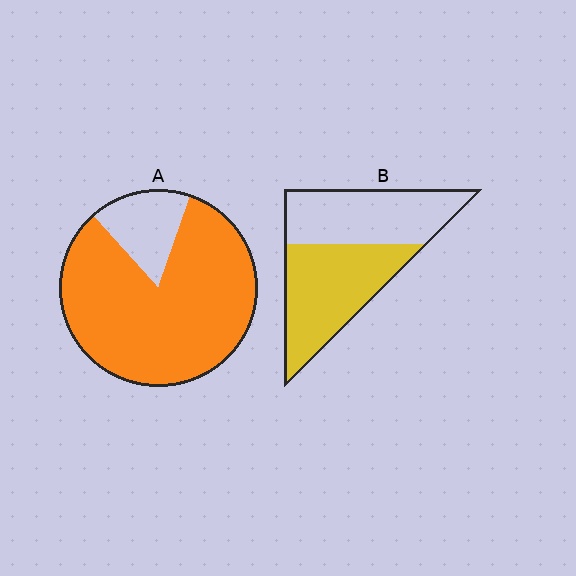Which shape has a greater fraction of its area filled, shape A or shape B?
Shape A.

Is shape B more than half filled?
Roughly half.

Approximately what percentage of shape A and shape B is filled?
A is approximately 85% and B is approximately 50%.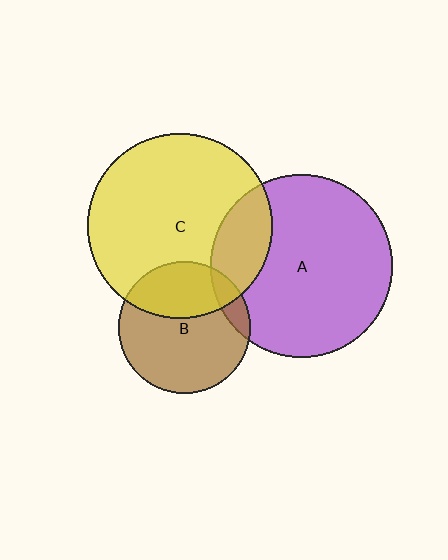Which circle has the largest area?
Circle C (yellow).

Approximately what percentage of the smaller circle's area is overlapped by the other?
Approximately 20%.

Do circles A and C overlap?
Yes.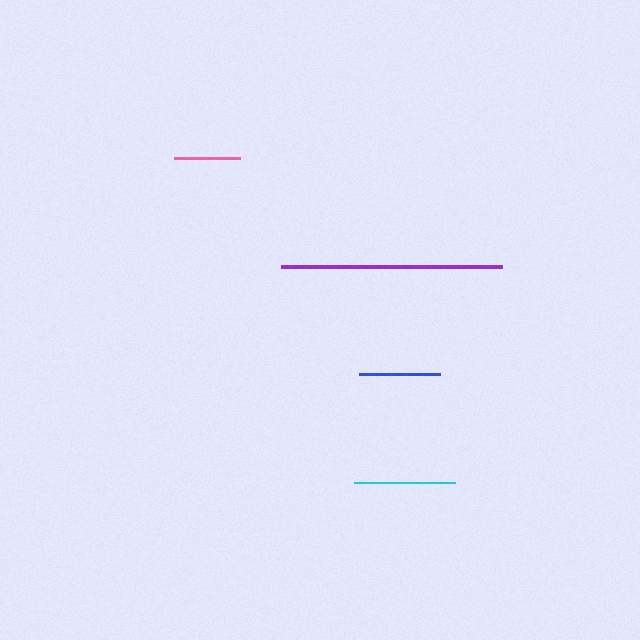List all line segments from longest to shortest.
From longest to shortest: purple, cyan, blue, pink.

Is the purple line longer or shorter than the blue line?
The purple line is longer than the blue line.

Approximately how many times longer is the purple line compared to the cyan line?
The purple line is approximately 2.2 times the length of the cyan line.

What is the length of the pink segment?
The pink segment is approximately 66 pixels long.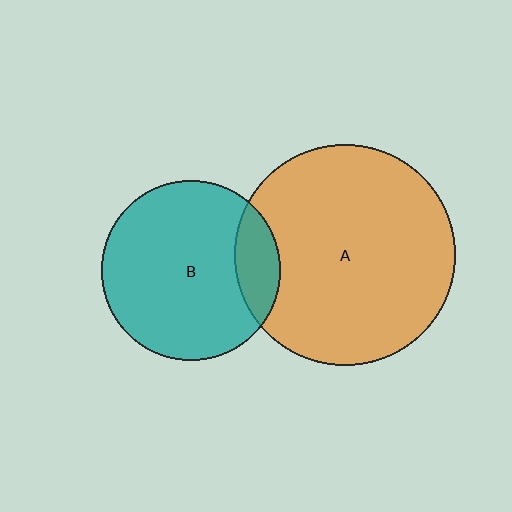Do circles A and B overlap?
Yes.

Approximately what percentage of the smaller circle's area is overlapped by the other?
Approximately 15%.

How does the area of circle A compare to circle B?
Approximately 1.5 times.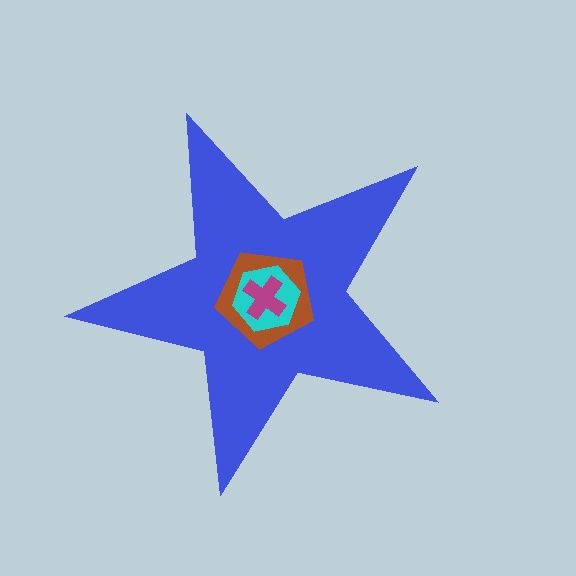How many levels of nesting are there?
4.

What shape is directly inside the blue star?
The brown pentagon.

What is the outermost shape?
The blue star.